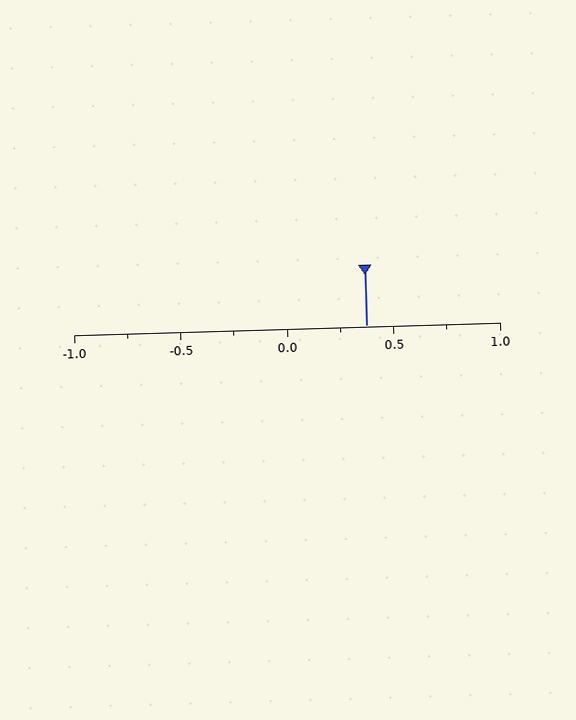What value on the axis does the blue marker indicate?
The marker indicates approximately 0.38.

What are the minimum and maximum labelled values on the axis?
The axis runs from -1.0 to 1.0.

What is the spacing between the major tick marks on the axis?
The major ticks are spaced 0.5 apart.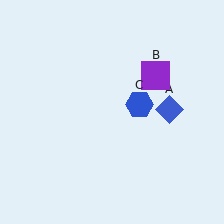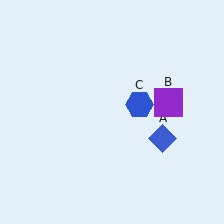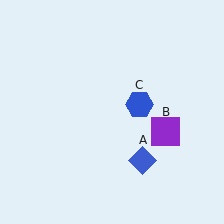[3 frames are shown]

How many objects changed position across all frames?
2 objects changed position: blue diamond (object A), purple square (object B).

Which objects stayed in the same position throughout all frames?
Blue hexagon (object C) remained stationary.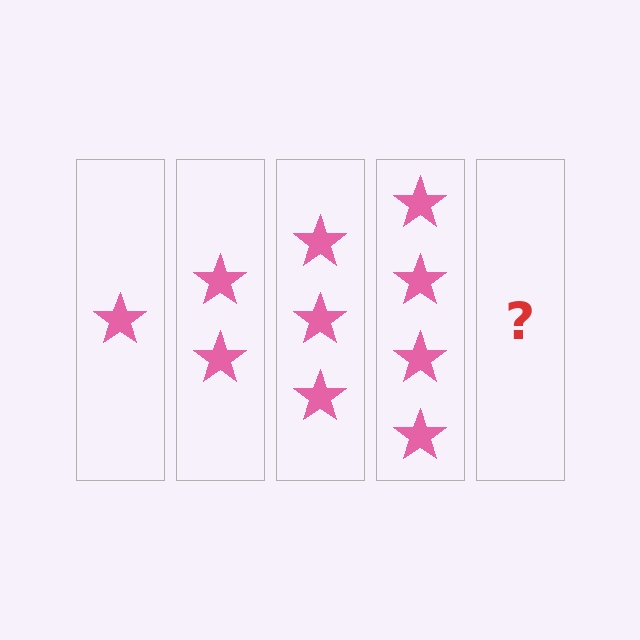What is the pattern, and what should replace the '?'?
The pattern is that each step adds one more star. The '?' should be 5 stars.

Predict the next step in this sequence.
The next step is 5 stars.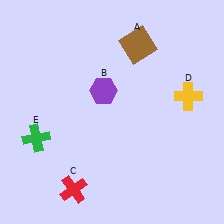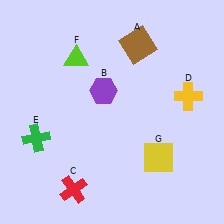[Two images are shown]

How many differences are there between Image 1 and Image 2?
There are 2 differences between the two images.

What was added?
A lime triangle (F), a yellow square (G) were added in Image 2.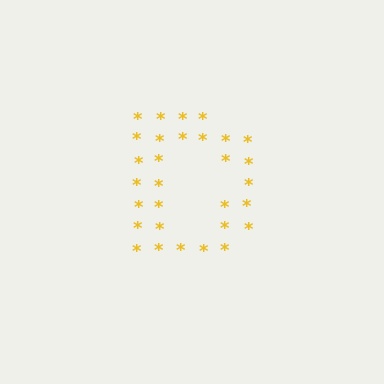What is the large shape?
The large shape is the letter D.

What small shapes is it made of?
It is made of small asterisks.